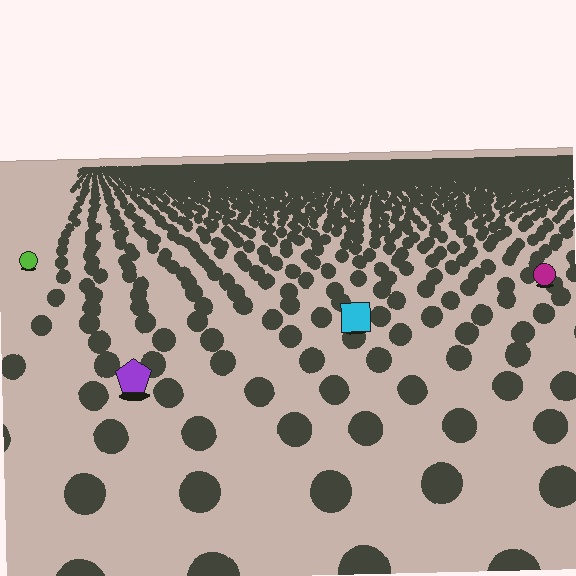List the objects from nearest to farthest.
From nearest to farthest: the purple pentagon, the cyan square, the magenta circle, the lime circle.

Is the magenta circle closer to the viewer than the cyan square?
No. The cyan square is closer — you can tell from the texture gradient: the ground texture is coarser near it.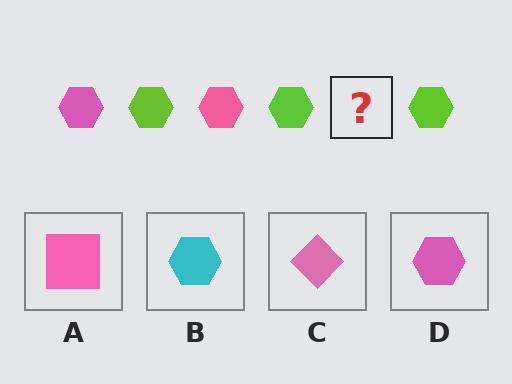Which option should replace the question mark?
Option D.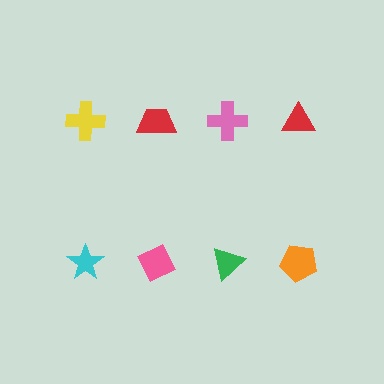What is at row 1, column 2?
A red trapezoid.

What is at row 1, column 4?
A red triangle.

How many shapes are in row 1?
4 shapes.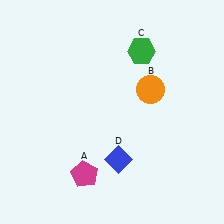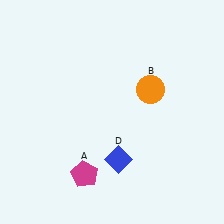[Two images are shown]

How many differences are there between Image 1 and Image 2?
There is 1 difference between the two images.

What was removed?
The green hexagon (C) was removed in Image 2.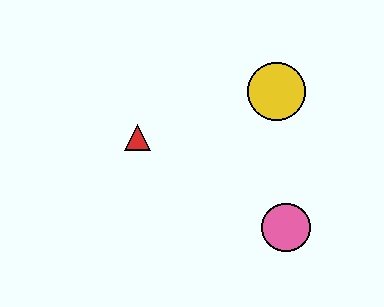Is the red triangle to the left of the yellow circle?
Yes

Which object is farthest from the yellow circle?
The red triangle is farthest from the yellow circle.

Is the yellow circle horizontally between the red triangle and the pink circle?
Yes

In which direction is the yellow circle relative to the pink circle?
The yellow circle is above the pink circle.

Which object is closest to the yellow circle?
The pink circle is closest to the yellow circle.